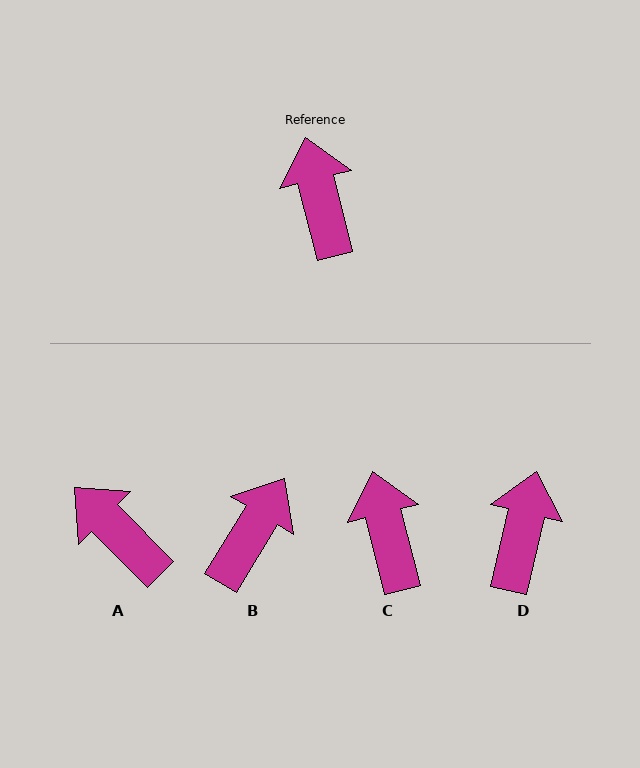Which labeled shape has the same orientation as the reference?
C.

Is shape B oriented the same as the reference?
No, it is off by about 45 degrees.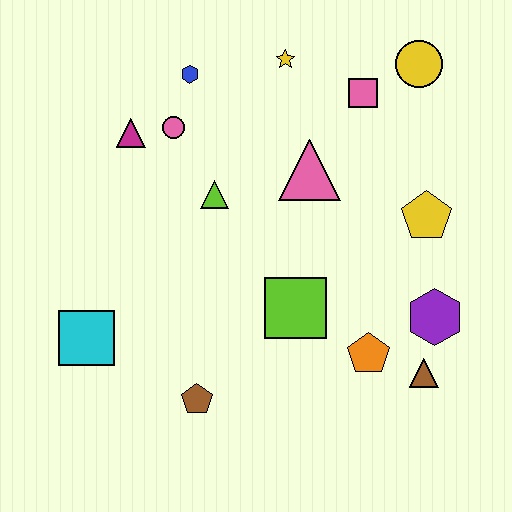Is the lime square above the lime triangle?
No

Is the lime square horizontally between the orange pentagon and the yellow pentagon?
No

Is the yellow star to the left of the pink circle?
No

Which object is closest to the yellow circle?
The pink square is closest to the yellow circle.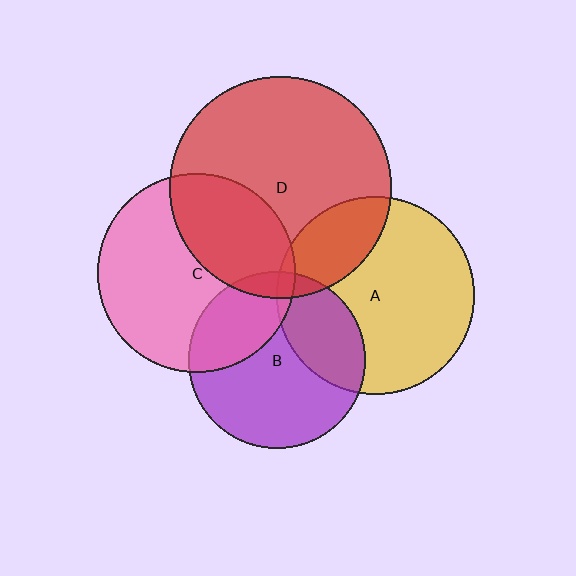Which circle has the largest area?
Circle D (red).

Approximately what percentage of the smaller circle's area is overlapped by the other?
Approximately 25%.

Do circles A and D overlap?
Yes.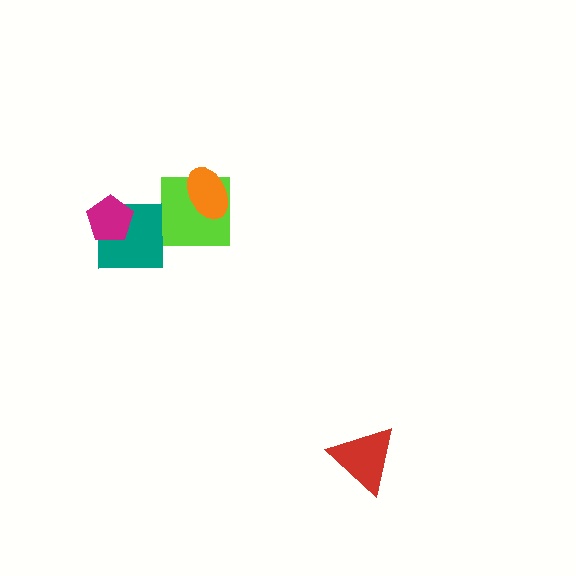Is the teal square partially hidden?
Yes, it is partially covered by another shape.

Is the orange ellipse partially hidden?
No, no other shape covers it.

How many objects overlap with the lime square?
1 object overlaps with the lime square.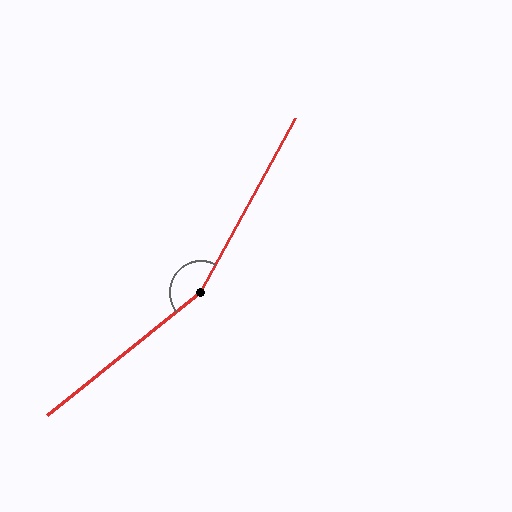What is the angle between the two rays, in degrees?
Approximately 157 degrees.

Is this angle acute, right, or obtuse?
It is obtuse.